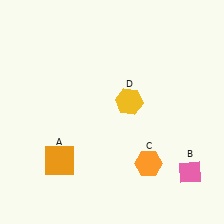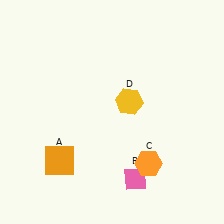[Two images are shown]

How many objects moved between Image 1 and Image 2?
1 object moved between the two images.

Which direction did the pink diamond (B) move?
The pink diamond (B) moved left.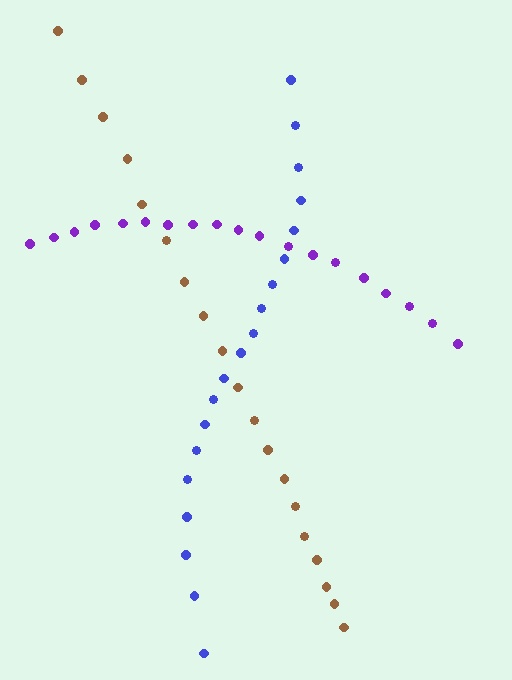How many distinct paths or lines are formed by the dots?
There are 3 distinct paths.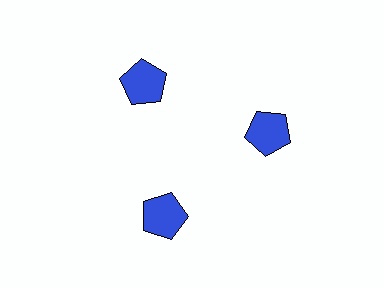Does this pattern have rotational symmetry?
Yes, this pattern has 3-fold rotational symmetry. It looks the same after rotating 120 degrees around the center.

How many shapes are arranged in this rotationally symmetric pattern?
There are 3 shapes, arranged in 3 groups of 1.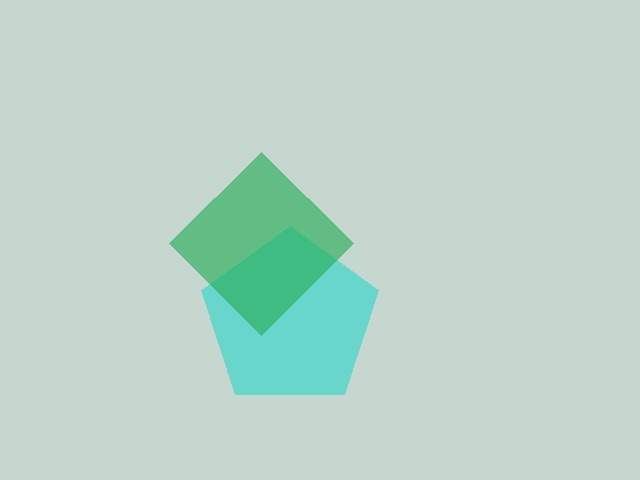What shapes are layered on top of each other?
The layered shapes are: a cyan pentagon, a green diamond.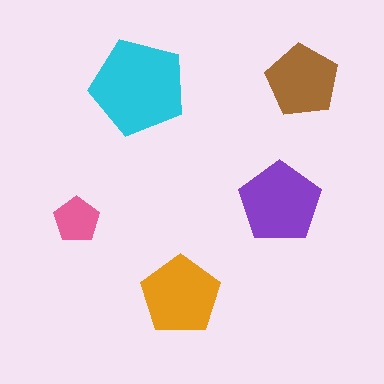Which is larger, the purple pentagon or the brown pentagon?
The purple one.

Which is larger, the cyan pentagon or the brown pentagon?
The cyan one.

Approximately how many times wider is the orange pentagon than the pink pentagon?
About 1.5 times wider.